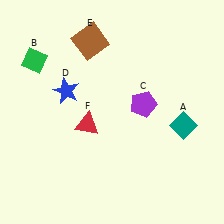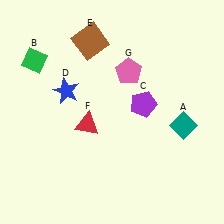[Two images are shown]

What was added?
A pink pentagon (G) was added in Image 2.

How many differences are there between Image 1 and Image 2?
There is 1 difference between the two images.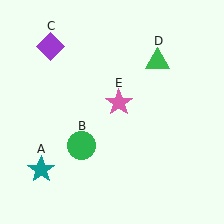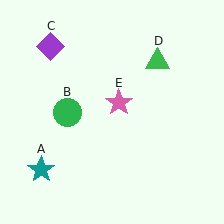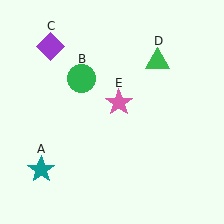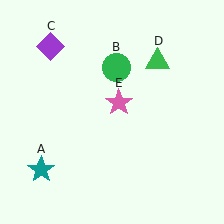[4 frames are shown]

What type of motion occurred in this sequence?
The green circle (object B) rotated clockwise around the center of the scene.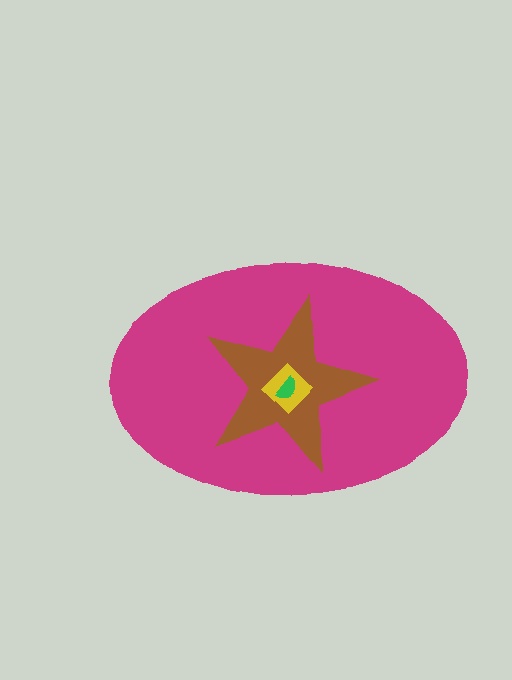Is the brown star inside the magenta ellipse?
Yes.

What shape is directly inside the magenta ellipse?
The brown star.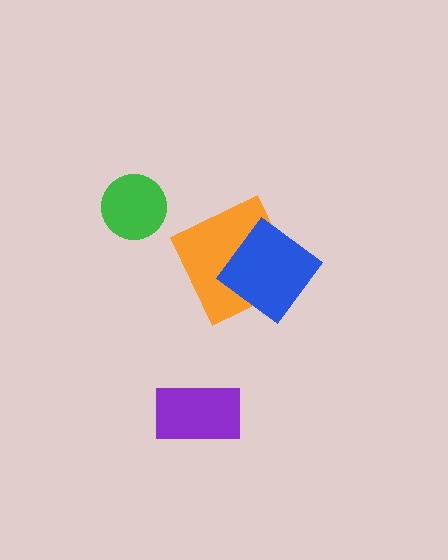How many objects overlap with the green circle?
0 objects overlap with the green circle.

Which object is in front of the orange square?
The blue diamond is in front of the orange square.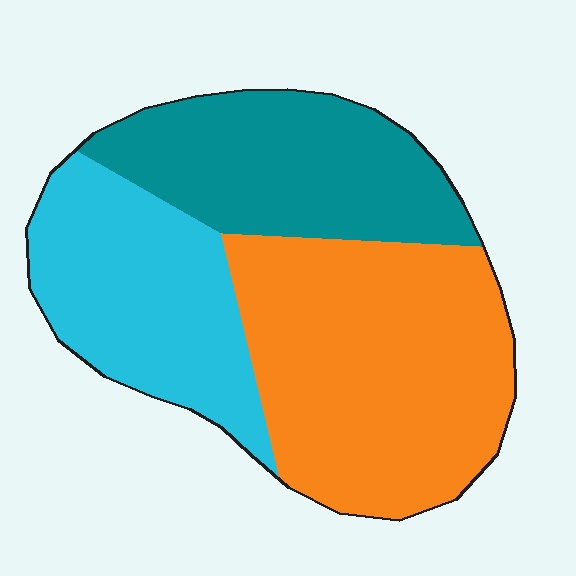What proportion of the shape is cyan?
Cyan covers around 30% of the shape.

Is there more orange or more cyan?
Orange.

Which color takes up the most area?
Orange, at roughly 45%.